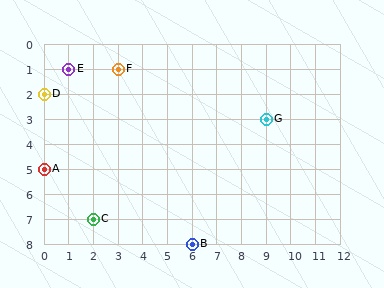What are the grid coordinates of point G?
Point G is at grid coordinates (9, 3).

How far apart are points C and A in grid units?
Points C and A are 2 columns and 2 rows apart (about 2.8 grid units diagonally).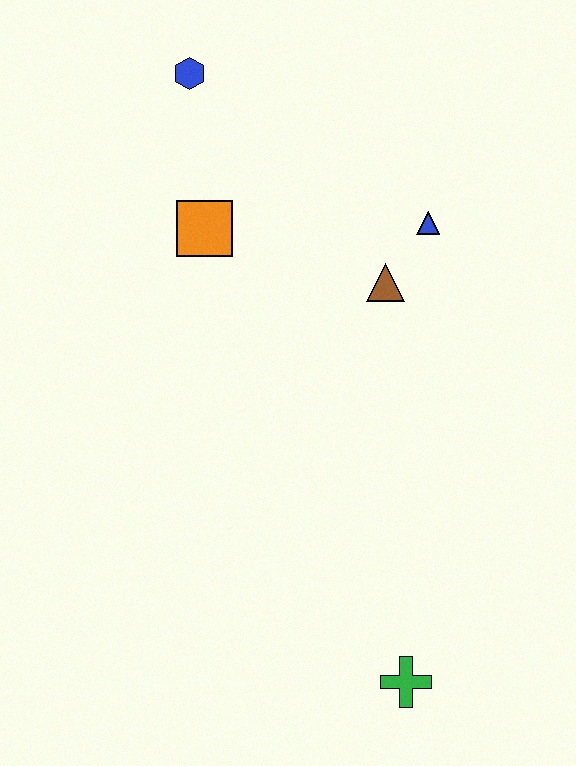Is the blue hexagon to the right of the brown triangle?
No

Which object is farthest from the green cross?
The blue hexagon is farthest from the green cross.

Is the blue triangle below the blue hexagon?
Yes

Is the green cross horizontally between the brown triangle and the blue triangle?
Yes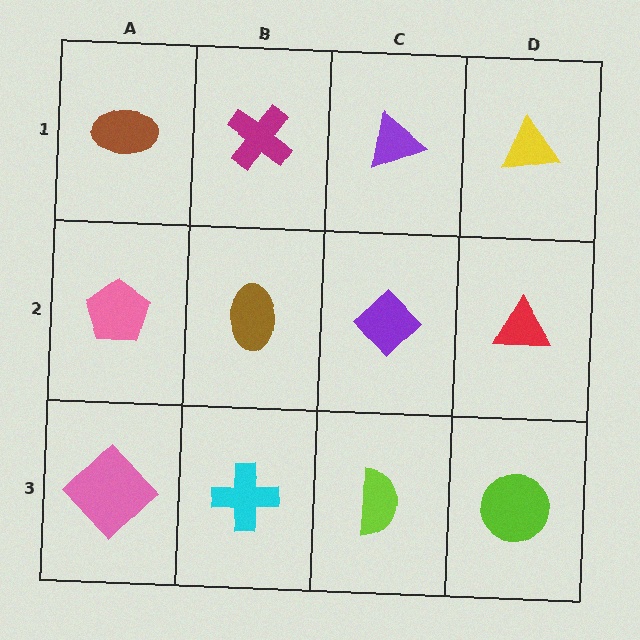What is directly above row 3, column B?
A brown ellipse.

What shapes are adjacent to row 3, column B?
A brown ellipse (row 2, column B), a pink diamond (row 3, column A), a lime semicircle (row 3, column C).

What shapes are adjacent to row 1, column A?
A pink pentagon (row 2, column A), a magenta cross (row 1, column B).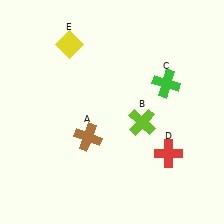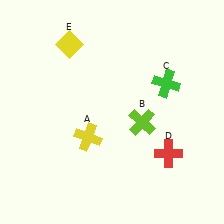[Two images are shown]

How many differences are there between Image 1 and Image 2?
There is 1 difference between the two images.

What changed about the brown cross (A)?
In Image 1, A is brown. In Image 2, it changed to yellow.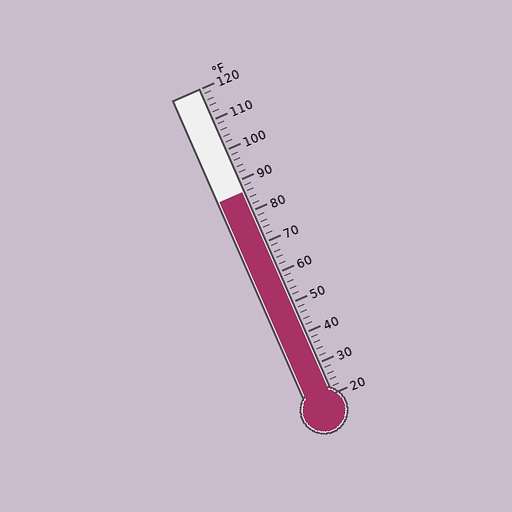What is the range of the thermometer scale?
The thermometer scale ranges from 20°F to 120°F.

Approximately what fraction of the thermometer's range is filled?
The thermometer is filled to approximately 65% of its range.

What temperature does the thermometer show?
The thermometer shows approximately 86°F.